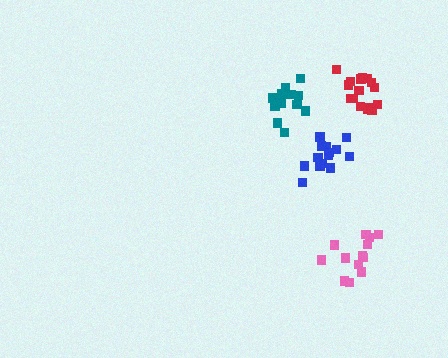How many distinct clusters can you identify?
There are 4 distinct clusters.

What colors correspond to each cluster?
The clusters are colored: pink, blue, red, teal.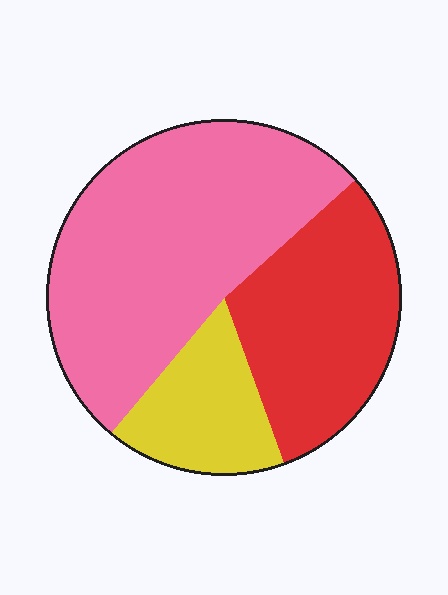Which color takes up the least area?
Yellow, at roughly 15%.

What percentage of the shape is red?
Red takes up between a sixth and a third of the shape.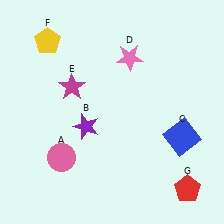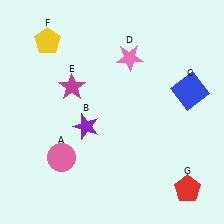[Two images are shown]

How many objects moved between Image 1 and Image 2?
1 object moved between the two images.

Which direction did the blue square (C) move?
The blue square (C) moved up.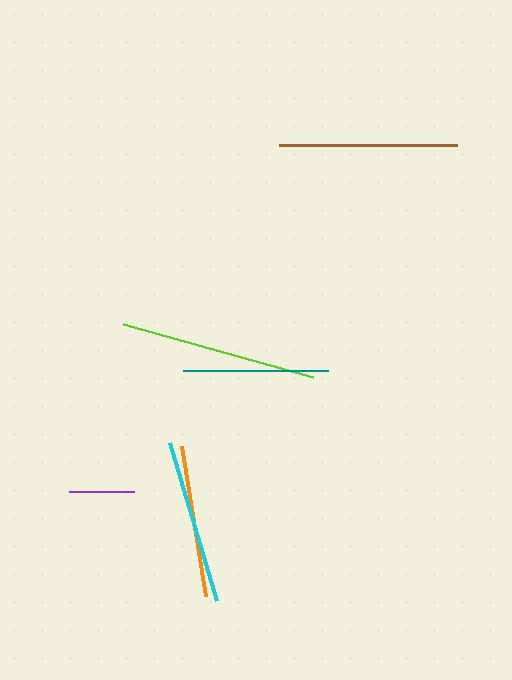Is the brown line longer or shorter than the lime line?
The lime line is longer than the brown line.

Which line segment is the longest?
The lime line is the longest at approximately 197 pixels.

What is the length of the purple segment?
The purple segment is approximately 65 pixels long.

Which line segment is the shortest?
The purple line is the shortest at approximately 65 pixels.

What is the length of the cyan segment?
The cyan segment is approximately 164 pixels long.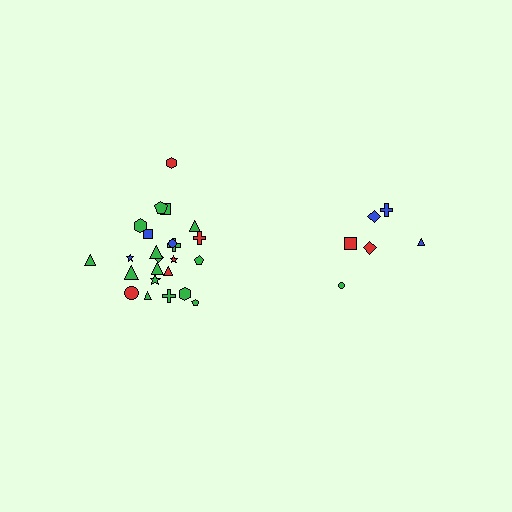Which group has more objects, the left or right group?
The left group.